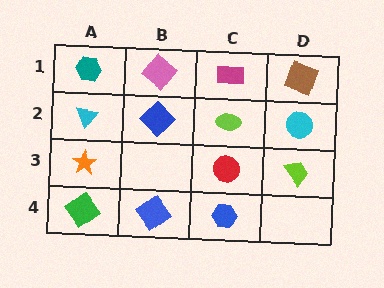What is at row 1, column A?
A teal hexagon.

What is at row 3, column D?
A lime trapezoid.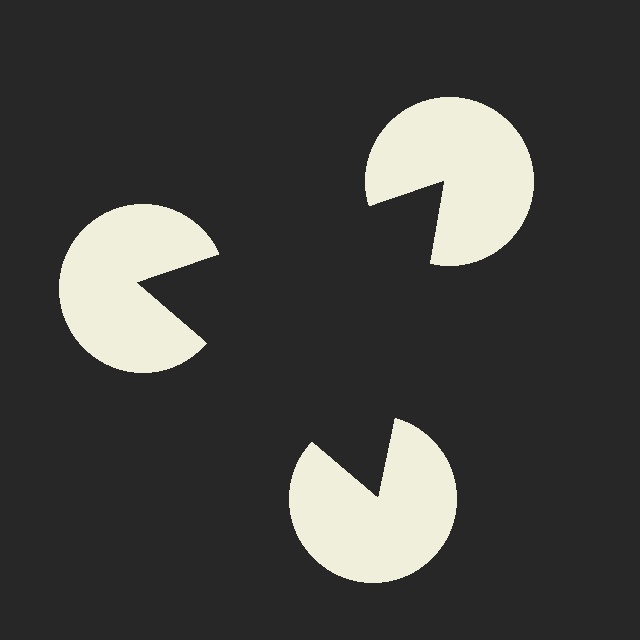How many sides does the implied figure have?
3 sides.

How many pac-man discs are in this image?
There are 3 — one at each vertex of the illusory triangle.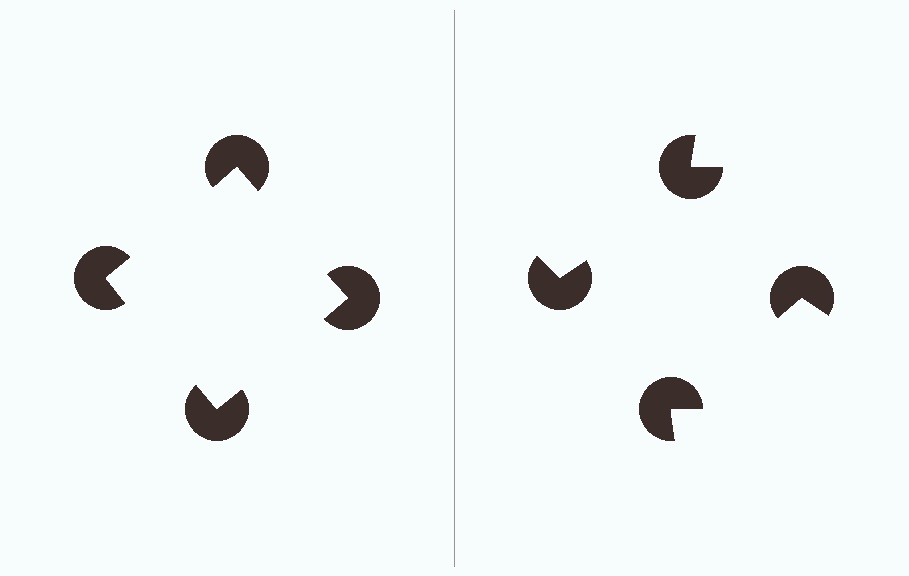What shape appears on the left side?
An illusory square.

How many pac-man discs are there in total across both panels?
8 — 4 on each side.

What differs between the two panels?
The pac-man discs are positioned identically on both sides; only the wedge orientations differ. On the left they align to a square; on the right they are misaligned.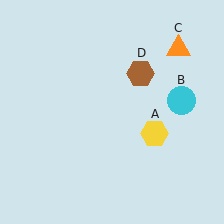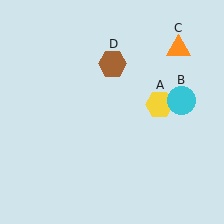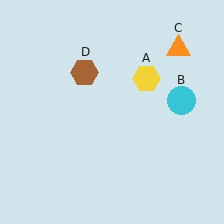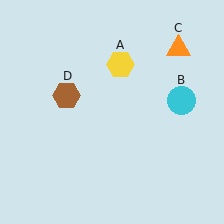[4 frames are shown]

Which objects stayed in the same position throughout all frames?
Cyan circle (object B) and orange triangle (object C) remained stationary.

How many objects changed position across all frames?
2 objects changed position: yellow hexagon (object A), brown hexagon (object D).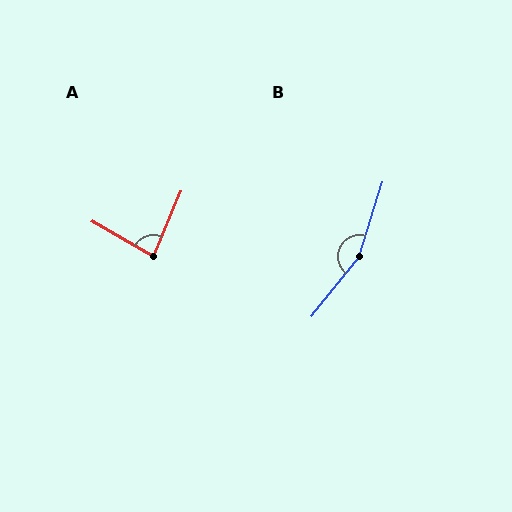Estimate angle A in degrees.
Approximately 83 degrees.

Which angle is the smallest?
A, at approximately 83 degrees.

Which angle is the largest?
B, at approximately 159 degrees.